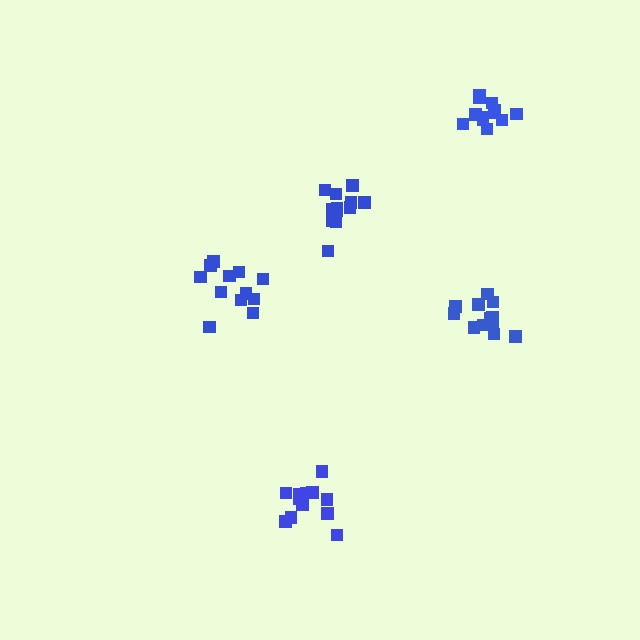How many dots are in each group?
Group 1: 12 dots, Group 2: 12 dots, Group 3: 12 dots, Group 4: 12 dots, Group 5: 12 dots (60 total).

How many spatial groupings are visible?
There are 5 spatial groupings.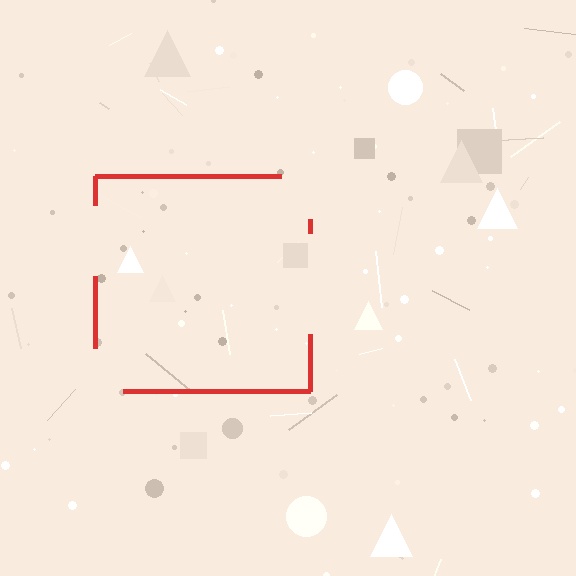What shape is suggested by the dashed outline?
The dashed outline suggests a square.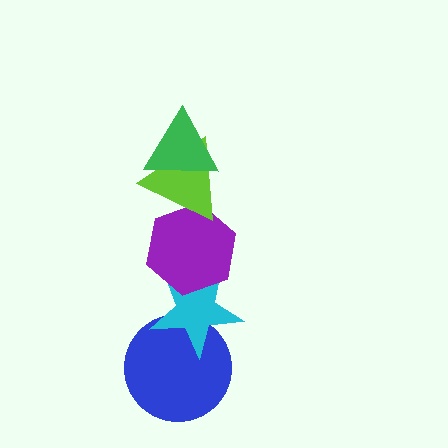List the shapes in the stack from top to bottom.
From top to bottom: the green triangle, the lime triangle, the purple hexagon, the cyan star, the blue circle.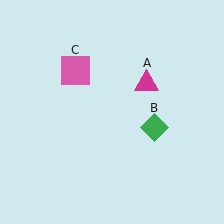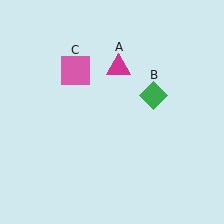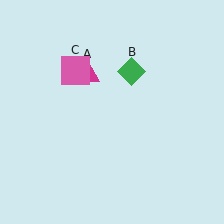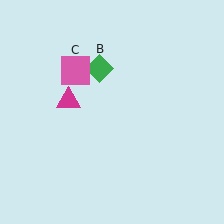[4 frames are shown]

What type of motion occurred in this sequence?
The magenta triangle (object A), green diamond (object B) rotated counterclockwise around the center of the scene.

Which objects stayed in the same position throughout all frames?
Pink square (object C) remained stationary.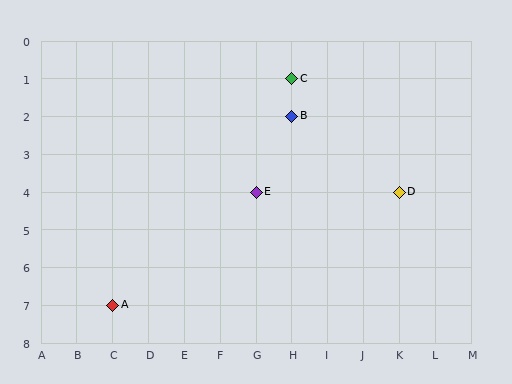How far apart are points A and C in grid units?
Points A and C are 5 columns and 6 rows apart (about 7.8 grid units diagonally).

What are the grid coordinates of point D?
Point D is at grid coordinates (K, 4).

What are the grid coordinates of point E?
Point E is at grid coordinates (G, 4).